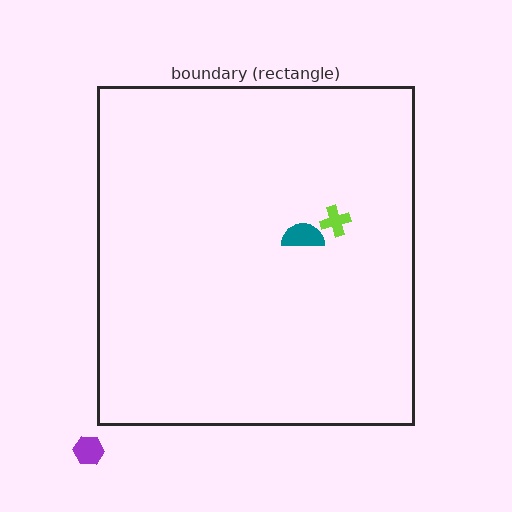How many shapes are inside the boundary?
2 inside, 1 outside.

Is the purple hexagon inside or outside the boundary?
Outside.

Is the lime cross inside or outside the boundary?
Inside.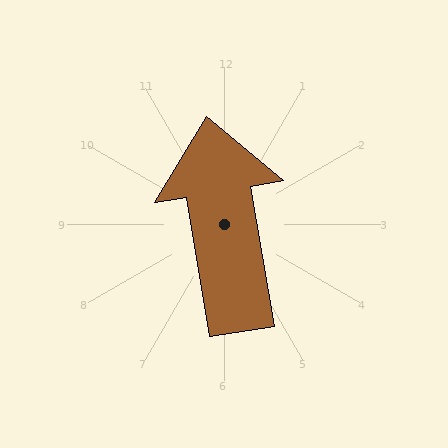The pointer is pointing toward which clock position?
Roughly 12 o'clock.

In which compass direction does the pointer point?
North.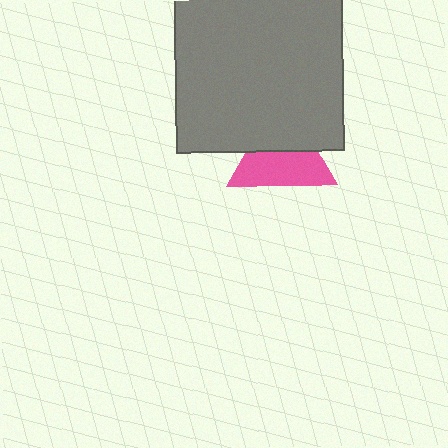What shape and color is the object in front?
The object in front is a gray square.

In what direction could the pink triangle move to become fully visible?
The pink triangle could move down. That would shift it out from behind the gray square entirely.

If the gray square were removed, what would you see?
You would see the complete pink triangle.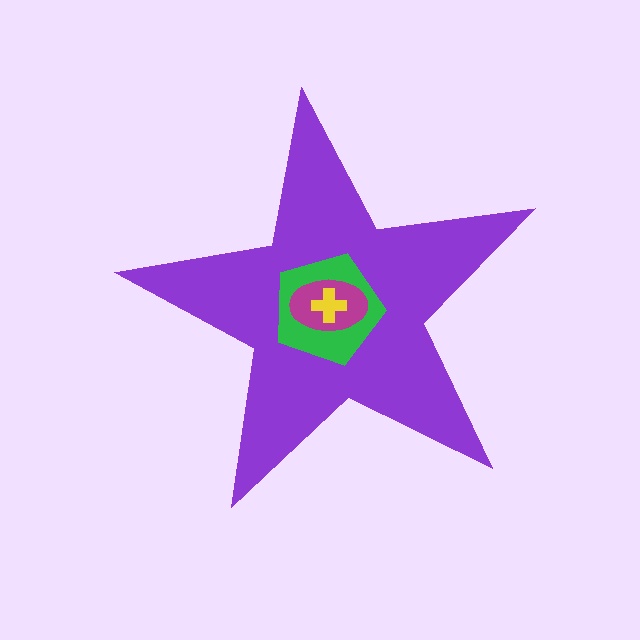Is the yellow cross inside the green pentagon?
Yes.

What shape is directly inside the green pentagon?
The magenta ellipse.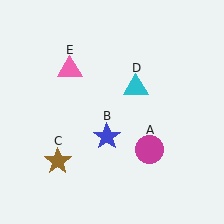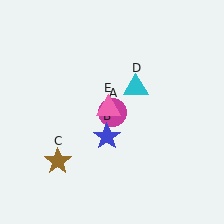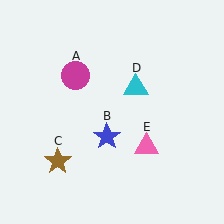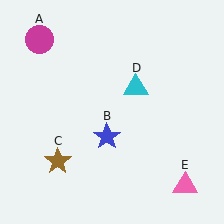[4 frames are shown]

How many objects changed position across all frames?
2 objects changed position: magenta circle (object A), pink triangle (object E).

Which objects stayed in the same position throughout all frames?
Blue star (object B) and brown star (object C) and cyan triangle (object D) remained stationary.